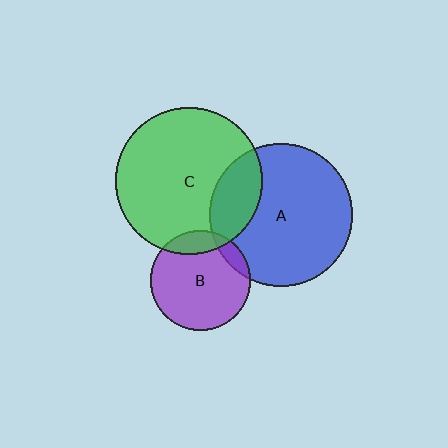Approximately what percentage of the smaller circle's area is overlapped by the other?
Approximately 10%.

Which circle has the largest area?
Circle C (green).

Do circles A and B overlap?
Yes.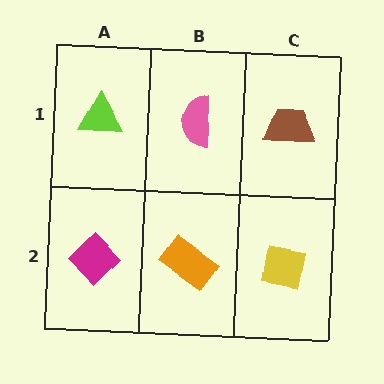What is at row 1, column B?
A pink semicircle.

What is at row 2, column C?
A yellow square.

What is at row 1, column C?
A brown trapezoid.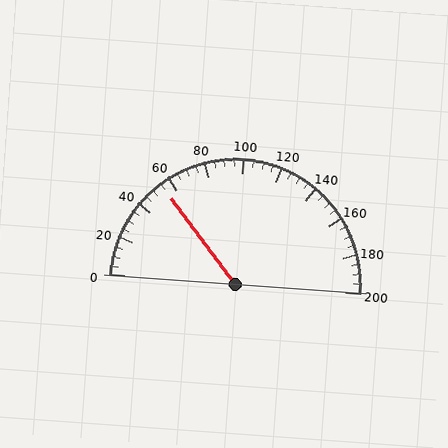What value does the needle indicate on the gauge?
The needle indicates approximately 55.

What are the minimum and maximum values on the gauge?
The gauge ranges from 0 to 200.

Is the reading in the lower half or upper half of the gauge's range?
The reading is in the lower half of the range (0 to 200).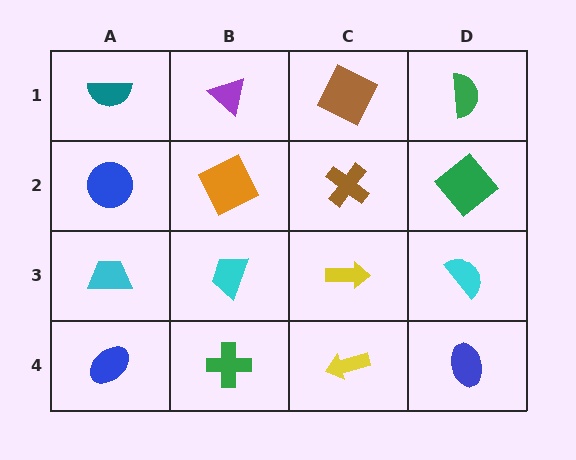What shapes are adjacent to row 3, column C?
A brown cross (row 2, column C), a yellow arrow (row 4, column C), a cyan trapezoid (row 3, column B), a cyan semicircle (row 3, column D).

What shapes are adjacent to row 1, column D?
A green diamond (row 2, column D), a brown square (row 1, column C).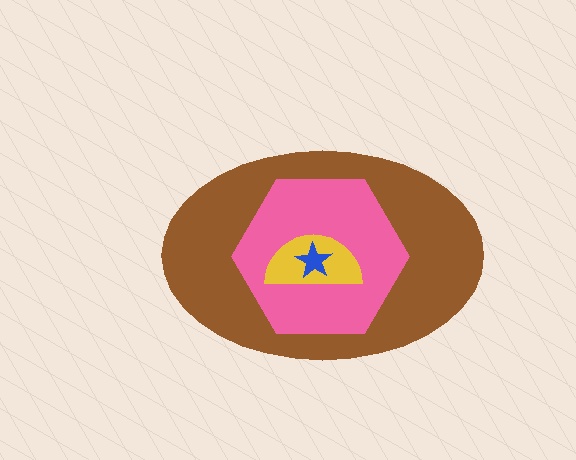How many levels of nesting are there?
4.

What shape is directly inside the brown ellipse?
The pink hexagon.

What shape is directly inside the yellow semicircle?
The blue star.